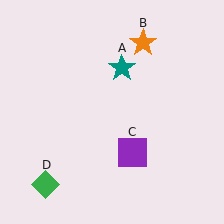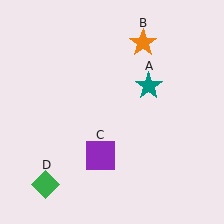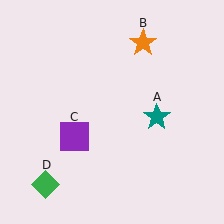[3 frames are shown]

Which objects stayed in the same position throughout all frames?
Orange star (object B) and green diamond (object D) remained stationary.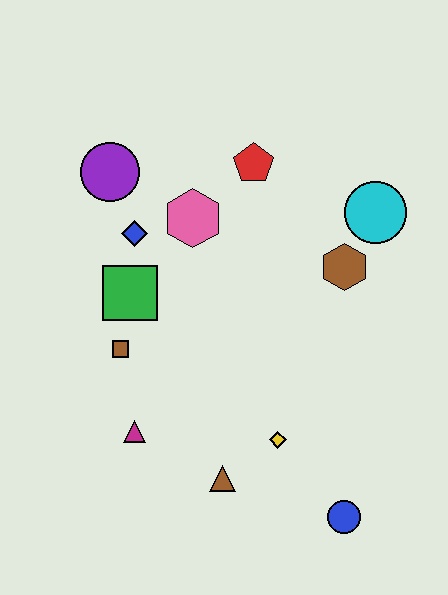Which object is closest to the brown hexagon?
The cyan circle is closest to the brown hexagon.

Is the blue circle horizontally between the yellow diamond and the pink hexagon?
No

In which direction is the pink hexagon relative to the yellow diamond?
The pink hexagon is above the yellow diamond.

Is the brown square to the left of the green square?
Yes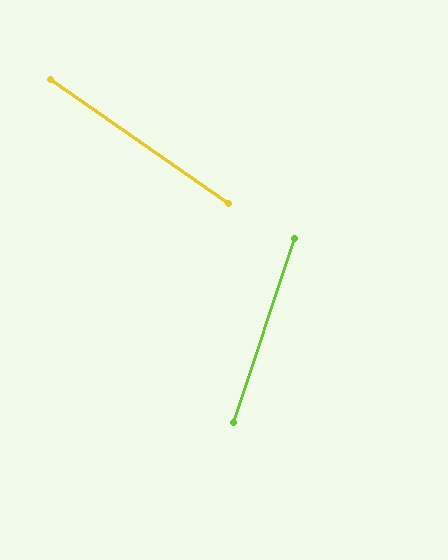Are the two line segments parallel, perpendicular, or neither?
Neither parallel nor perpendicular — they differ by about 73°.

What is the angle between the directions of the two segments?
Approximately 73 degrees.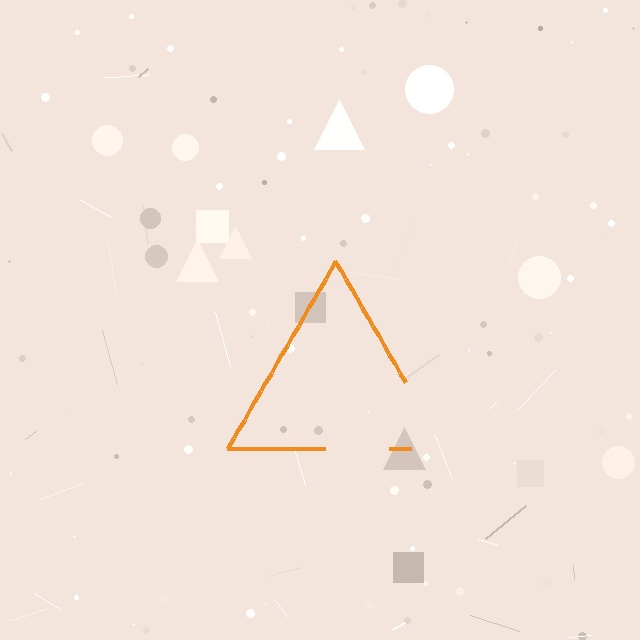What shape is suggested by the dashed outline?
The dashed outline suggests a triangle.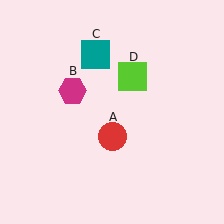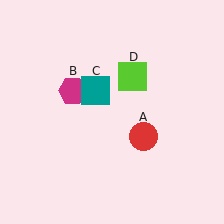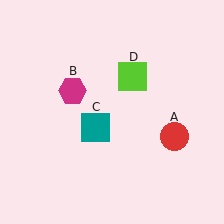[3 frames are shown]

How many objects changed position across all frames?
2 objects changed position: red circle (object A), teal square (object C).